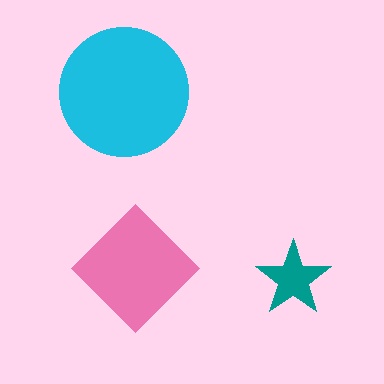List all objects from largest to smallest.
The cyan circle, the pink diamond, the teal star.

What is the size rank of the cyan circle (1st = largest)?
1st.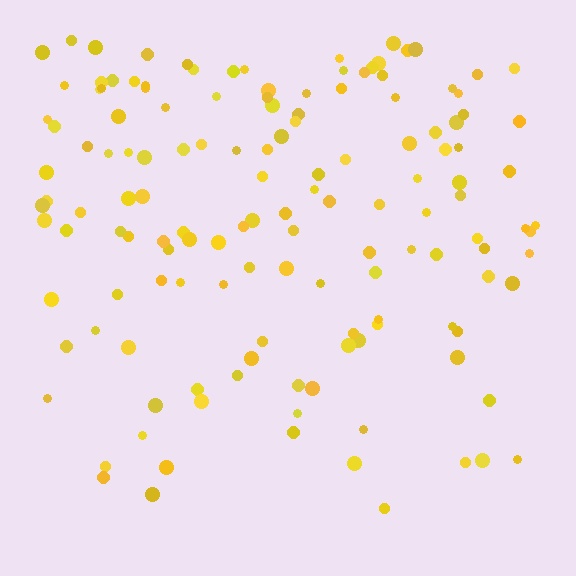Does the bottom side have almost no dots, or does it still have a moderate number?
Still a moderate number, just noticeably fewer than the top.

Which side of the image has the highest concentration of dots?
The top.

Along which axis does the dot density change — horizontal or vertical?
Vertical.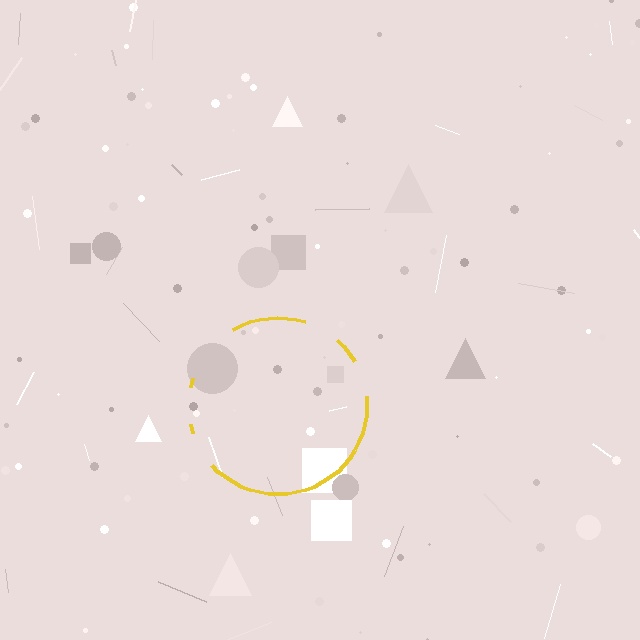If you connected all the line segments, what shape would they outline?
They would outline a circle.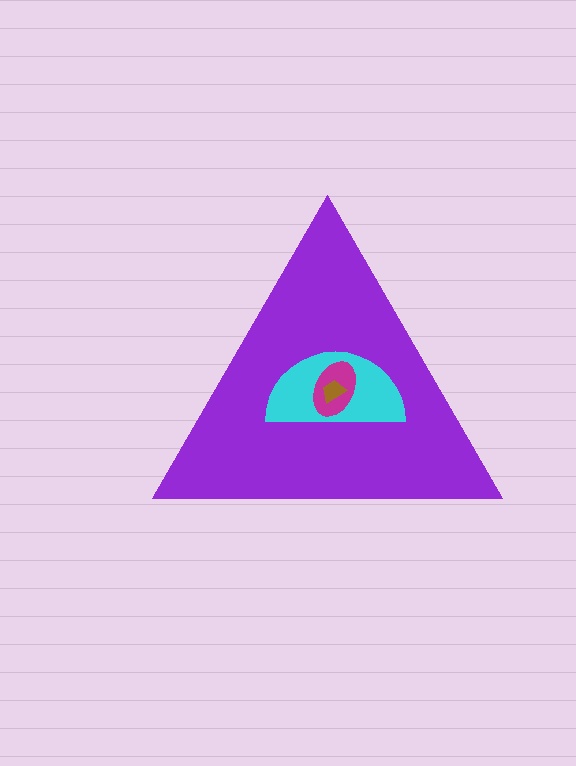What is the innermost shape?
The brown trapezoid.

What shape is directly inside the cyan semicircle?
The magenta ellipse.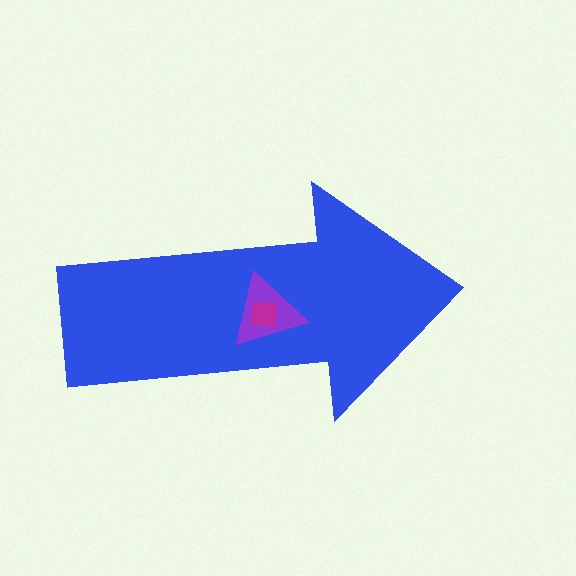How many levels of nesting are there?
3.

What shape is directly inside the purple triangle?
The magenta square.